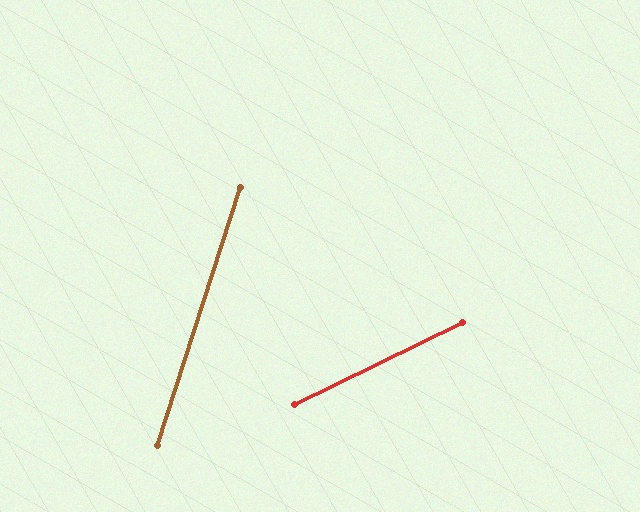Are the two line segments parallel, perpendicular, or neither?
Neither parallel nor perpendicular — they differ by about 46°.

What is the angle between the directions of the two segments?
Approximately 46 degrees.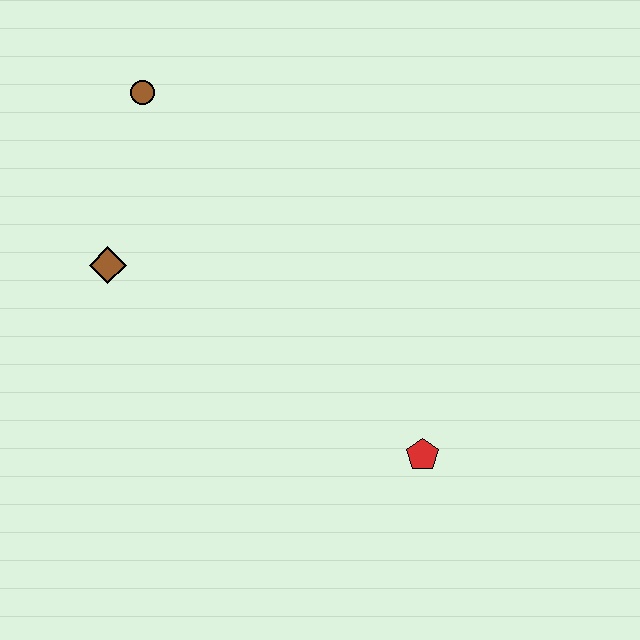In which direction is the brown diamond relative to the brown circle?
The brown diamond is below the brown circle.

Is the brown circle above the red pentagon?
Yes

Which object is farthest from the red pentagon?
The brown circle is farthest from the red pentagon.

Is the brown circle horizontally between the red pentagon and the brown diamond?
Yes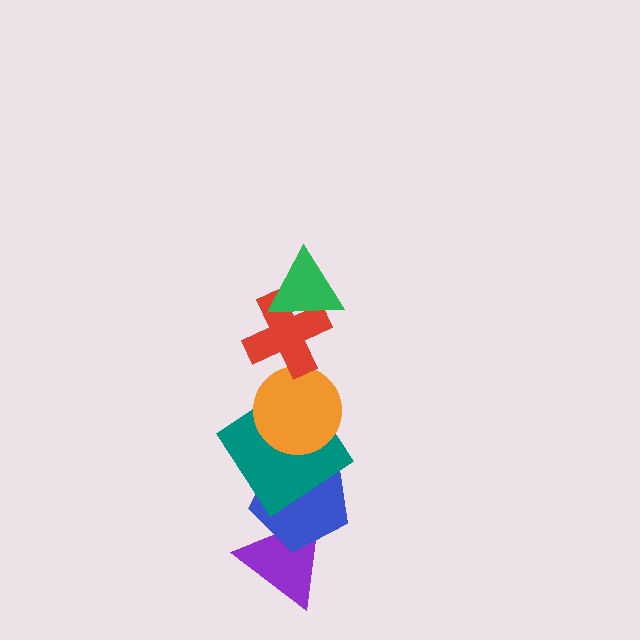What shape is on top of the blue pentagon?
The teal diamond is on top of the blue pentagon.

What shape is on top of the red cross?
The green triangle is on top of the red cross.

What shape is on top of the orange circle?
The red cross is on top of the orange circle.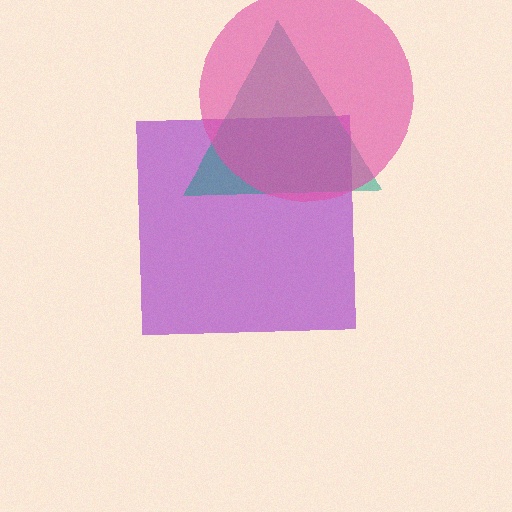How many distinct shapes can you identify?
There are 3 distinct shapes: a purple square, a teal triangle, a pink circle.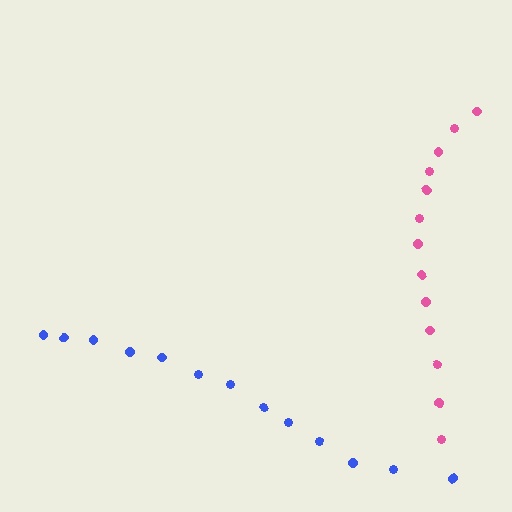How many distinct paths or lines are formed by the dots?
There are 2 distinct paths.